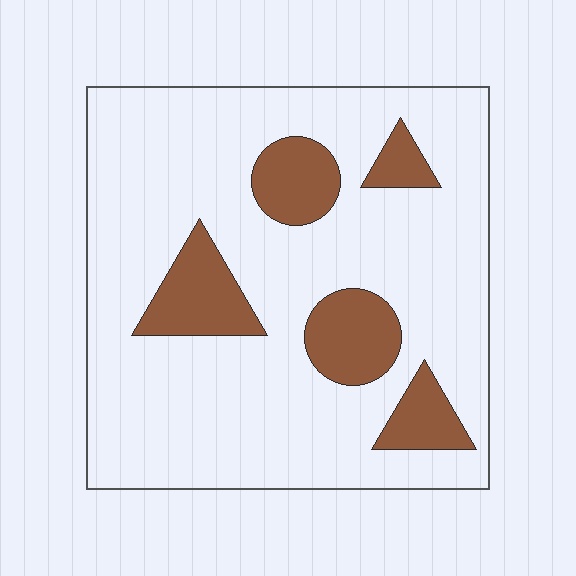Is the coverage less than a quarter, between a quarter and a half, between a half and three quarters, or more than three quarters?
Less than a quarter.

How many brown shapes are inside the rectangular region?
5.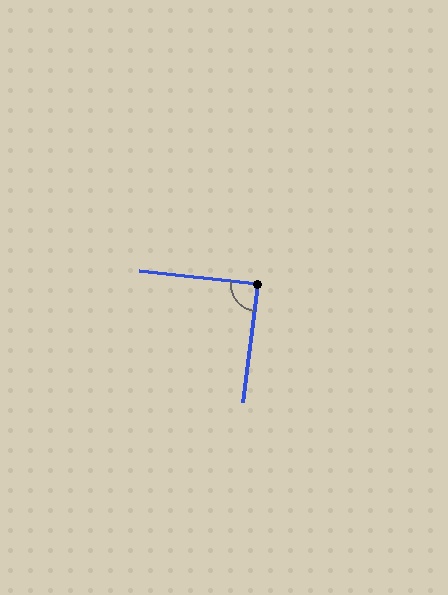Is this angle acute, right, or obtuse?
It is approximately a right angle.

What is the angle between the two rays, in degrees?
Approximately 89 degrees.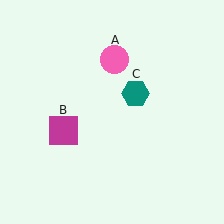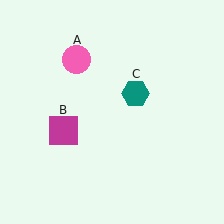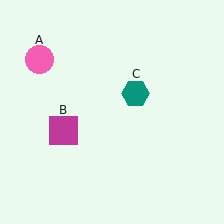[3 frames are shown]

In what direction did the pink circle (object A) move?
The pink circle (object A) moved left.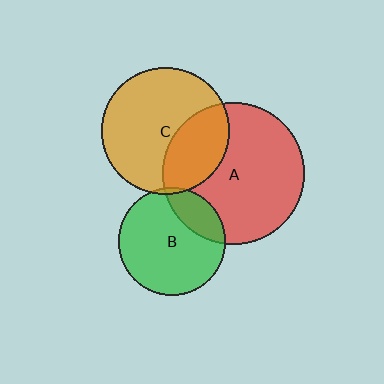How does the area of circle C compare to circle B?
Approximately 1.4 times.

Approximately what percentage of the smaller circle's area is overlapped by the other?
Approximately 20%.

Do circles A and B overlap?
Yes.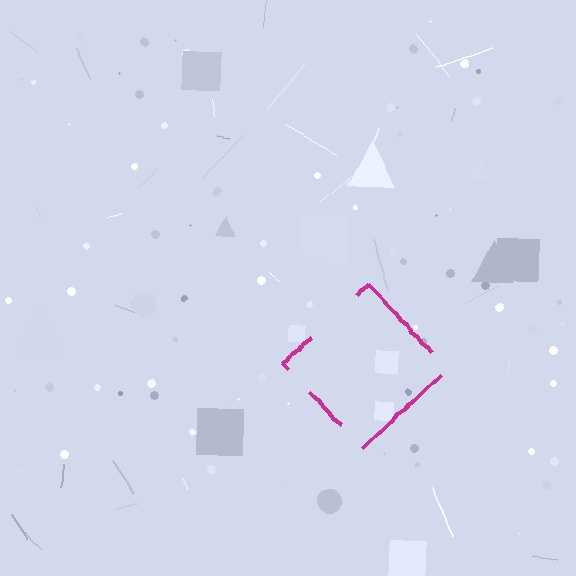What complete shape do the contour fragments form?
The contour fragments form a diamond.